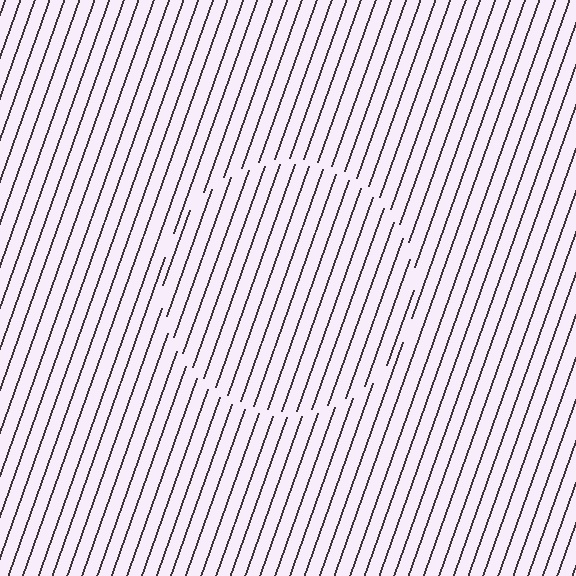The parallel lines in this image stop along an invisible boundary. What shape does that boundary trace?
An illusory circle. The interior of the shape contains the same grating, shifted by half a period — the contour is defined by the phase discontinuity where line-ends from the inner and outer gratings abut.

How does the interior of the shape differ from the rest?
The interior of the shape contains the same grating, shifted by half a period — the contour is defined by the phase discontinuity where line-ends from the inner and outer gratings abut.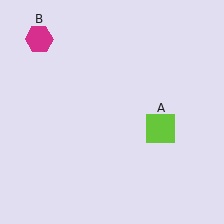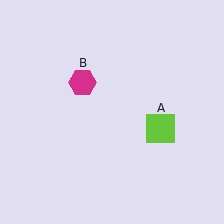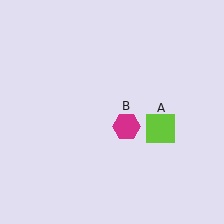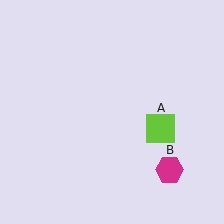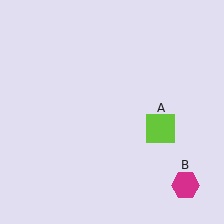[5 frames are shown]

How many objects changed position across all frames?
1 object changed position: magenta hexagon (object B).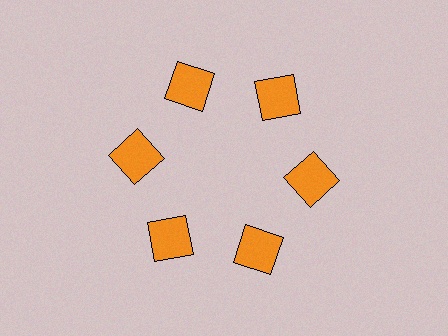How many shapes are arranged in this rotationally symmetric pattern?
There are 6 shapes, arranged in 6 groups of 1.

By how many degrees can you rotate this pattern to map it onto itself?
The pattern maps onto itself every 60 degrees of rotation.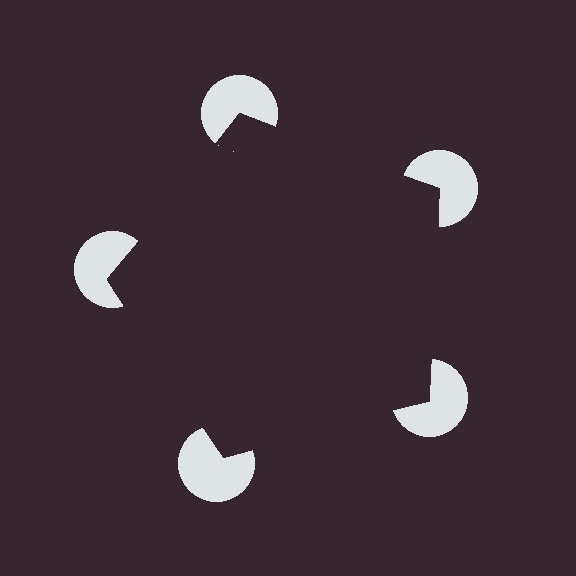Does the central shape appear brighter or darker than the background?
It typically appears slightly darker than the background, even though no actual brightness change is drawn.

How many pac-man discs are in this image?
There are 5 — one at each vertex of the illusory pentagon.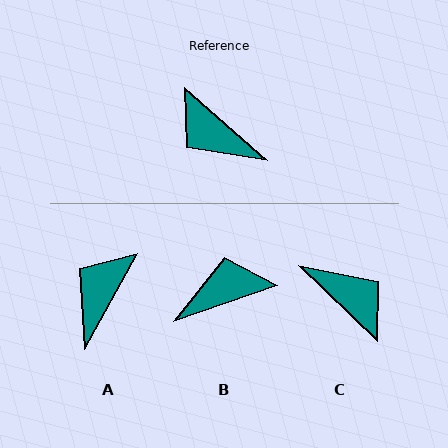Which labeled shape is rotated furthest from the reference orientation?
C, about 178 degrees away.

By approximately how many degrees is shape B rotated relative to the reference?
Approximately 119 degrees clockwise.